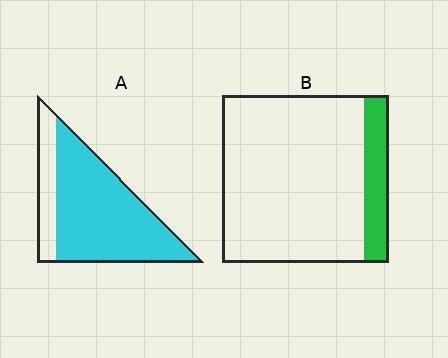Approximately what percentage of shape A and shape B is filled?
A is approximately 80% and B is approximately 15%.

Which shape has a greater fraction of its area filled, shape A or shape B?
Shape A.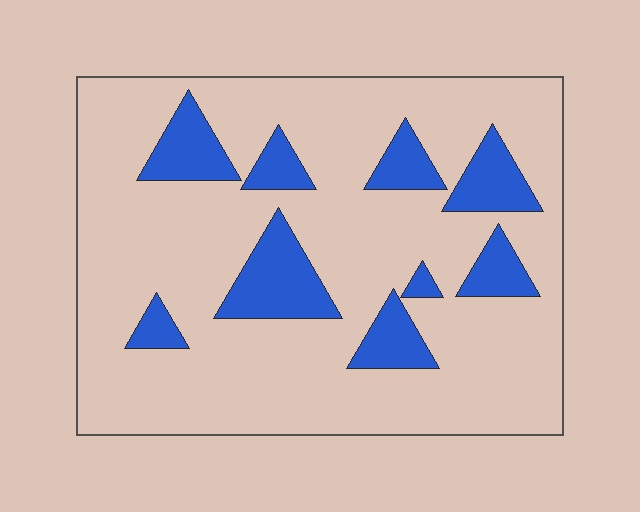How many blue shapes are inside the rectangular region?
9.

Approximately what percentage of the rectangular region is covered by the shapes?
Approximately 20%.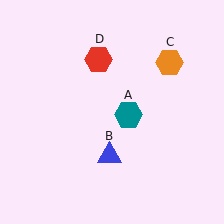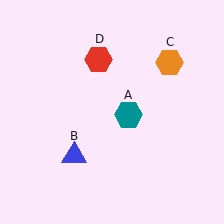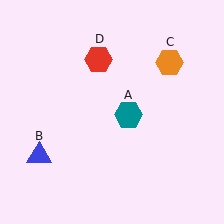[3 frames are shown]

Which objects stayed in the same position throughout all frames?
Teal hexagon (object A) and orange hexagon (object C) and red hexagon (object D) remained stationary.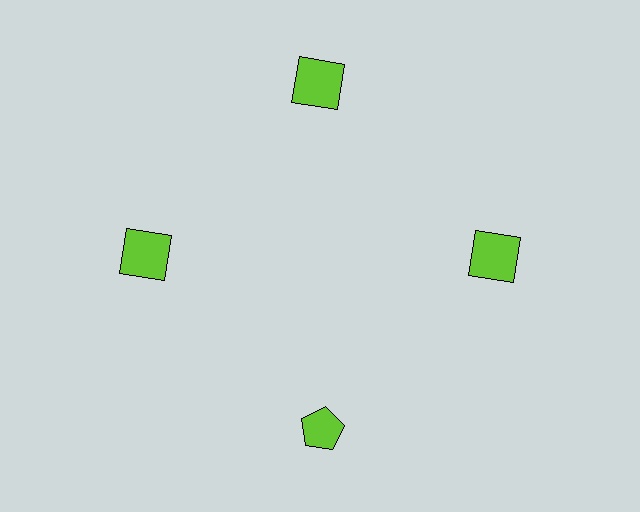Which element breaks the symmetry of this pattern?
The lime pentagon at roughly the 6 o'clock position breaks the symmetry. All other shapes are lime squares.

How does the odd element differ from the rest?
It has a different shape: pentagon instead of square.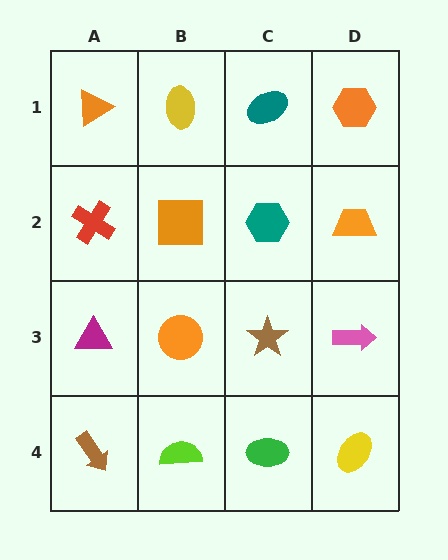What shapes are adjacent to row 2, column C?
A teal ellipse (row 1, column C), a brown star (row 3, column C), an orange square (row 2, column B), an orange trapezoid (row 2, column D).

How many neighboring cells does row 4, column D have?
2.